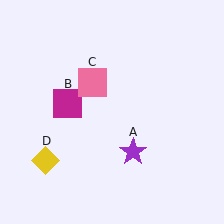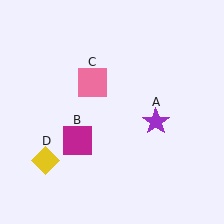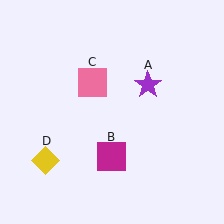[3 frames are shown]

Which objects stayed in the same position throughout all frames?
Pink square (object C) and yellow diamond (object D) remained stationary.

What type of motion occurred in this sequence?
The purple star (object A), magenta square (object B) rotated counterclockwise around the center of the scene.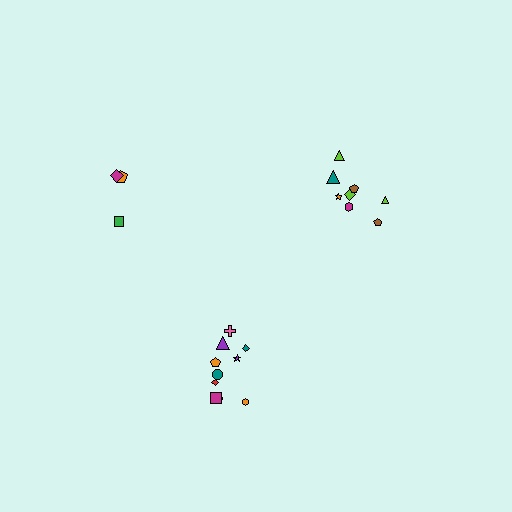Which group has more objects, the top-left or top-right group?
The top-right group.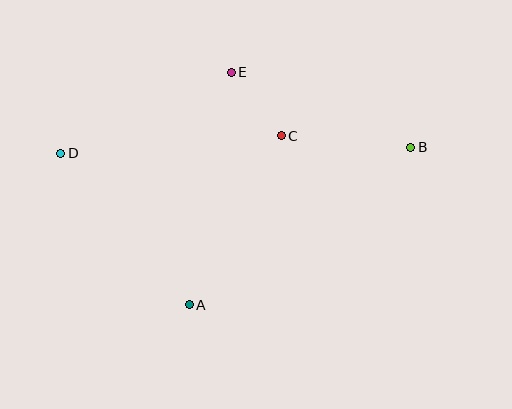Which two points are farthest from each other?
Points B and D are farthest from each other.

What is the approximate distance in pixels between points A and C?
The distance between A and C is approximately 192 pixels.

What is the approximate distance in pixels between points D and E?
The distance between D and E is approximately 189 pixels.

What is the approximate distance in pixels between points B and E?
The distance between B and E is approximately 195 pixels.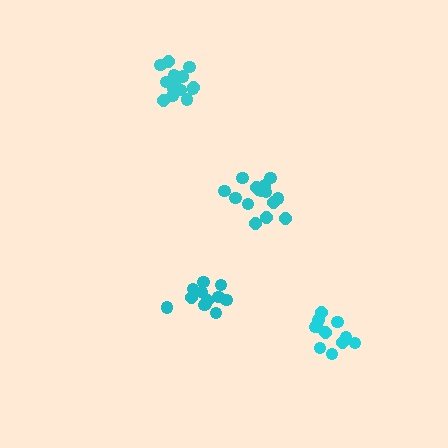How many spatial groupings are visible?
There are 4 spatial groupings.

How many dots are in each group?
Group 1: 15 dots, Group 2: 11 dots, Group 3: 14 dots, Group 4: 12 dots (52 total).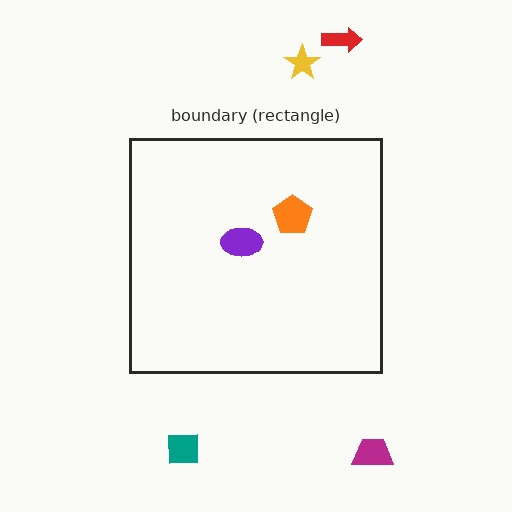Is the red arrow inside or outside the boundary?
Outside.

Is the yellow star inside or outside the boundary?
Outside.